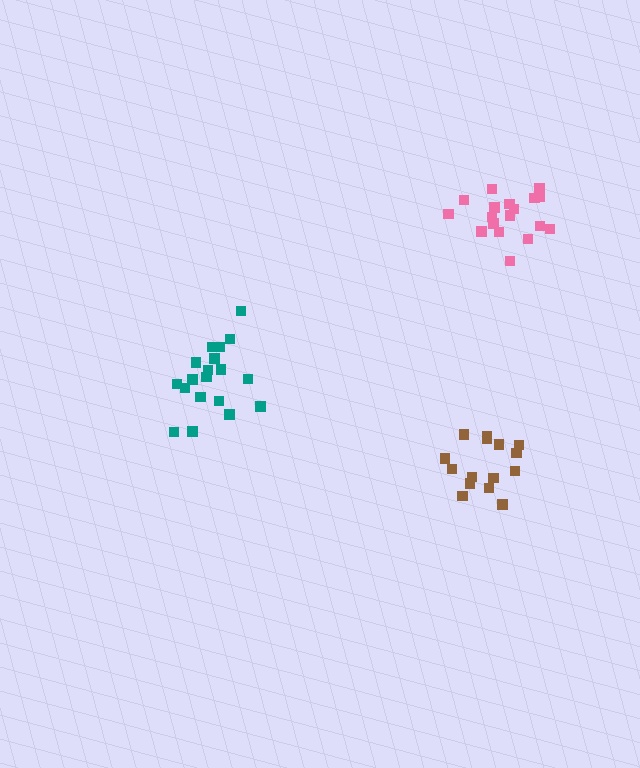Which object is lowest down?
The brown cluster is bottommost.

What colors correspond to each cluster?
The clusters are colored: pink, teal, brown.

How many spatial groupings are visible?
There are 3 spatial groupings.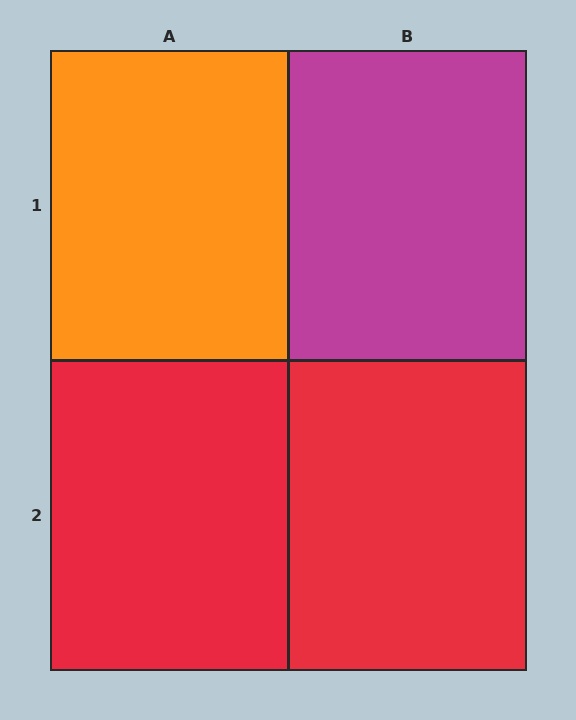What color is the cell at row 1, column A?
Orange.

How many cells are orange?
1 cell is orange.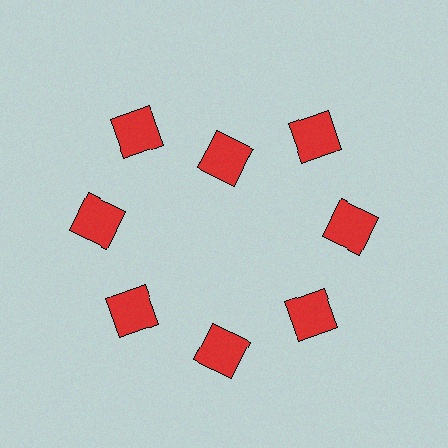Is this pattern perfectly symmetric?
No. The 8 red squares are arranged in a ring, but one element near the 12 o'clock position is pulled inward toward the center, breaking the 8-fold rotational symmetry.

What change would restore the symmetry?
The symmetry would be restored by moving it outward, back onto the ring so that all 8 squares sit at equal angles and equal distance from the center.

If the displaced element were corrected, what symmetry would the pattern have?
It would have 8-fold rotational symmetry — the pattern would map onto itself every 45 degrees.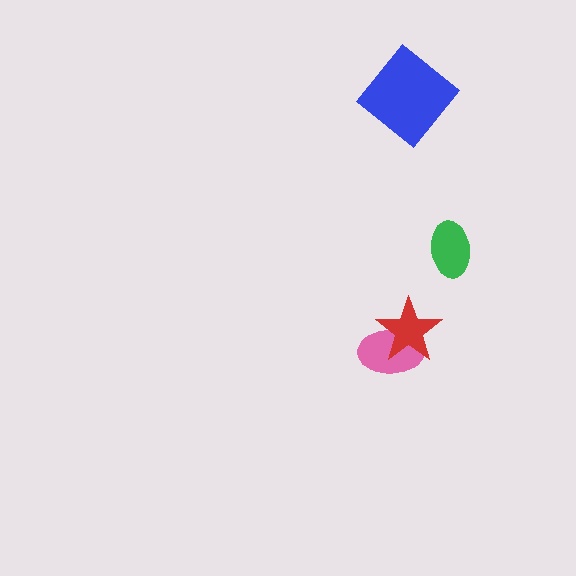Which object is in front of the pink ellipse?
The red star is in front of the pink ellipse.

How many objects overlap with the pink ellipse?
1 object overlaps with the pink ellipse.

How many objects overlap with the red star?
1 object overlaps with the red star.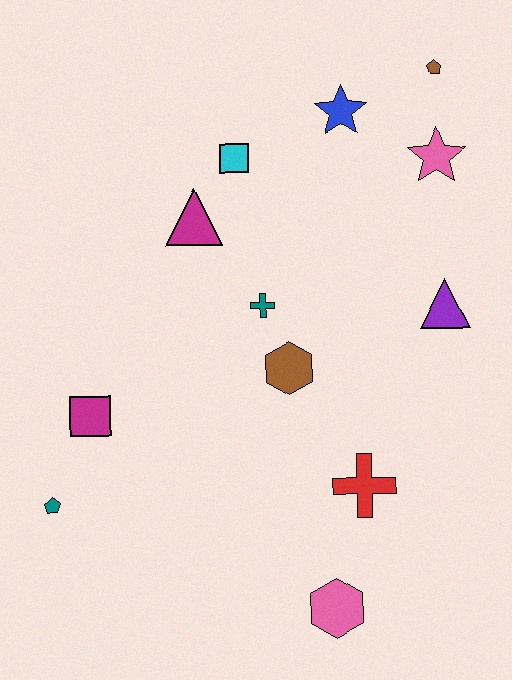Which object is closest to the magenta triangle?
The cyan square is closest to the magenta triangle.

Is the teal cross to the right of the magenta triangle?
Yes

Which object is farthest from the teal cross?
The pink hexagon is farthest from the teal cross.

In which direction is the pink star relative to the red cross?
The pink star is above the red cross.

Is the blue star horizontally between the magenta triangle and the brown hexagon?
No